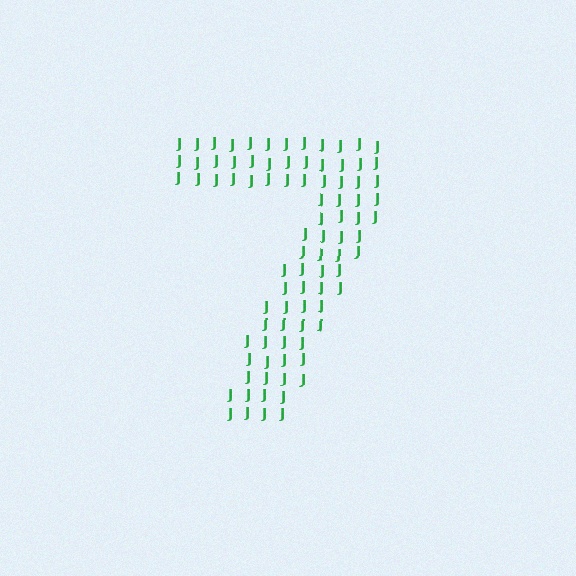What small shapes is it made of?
It is made of small letter J's.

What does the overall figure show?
The overall figure shows the digit 7.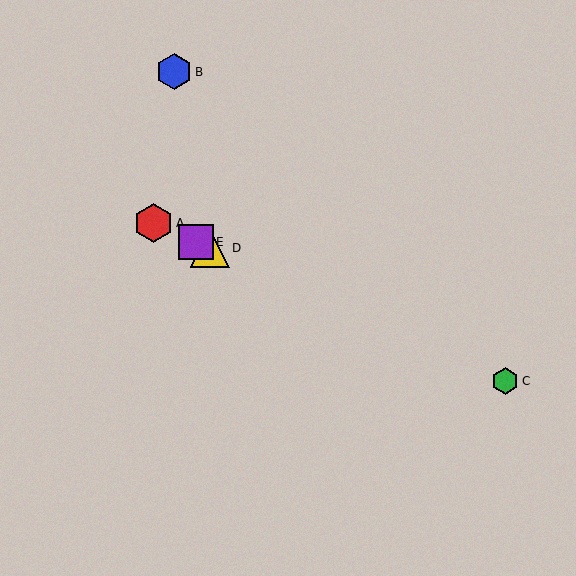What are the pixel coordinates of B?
Object B is at (174, 72).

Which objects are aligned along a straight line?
Objects A, C, D, E are aligned along a straight line.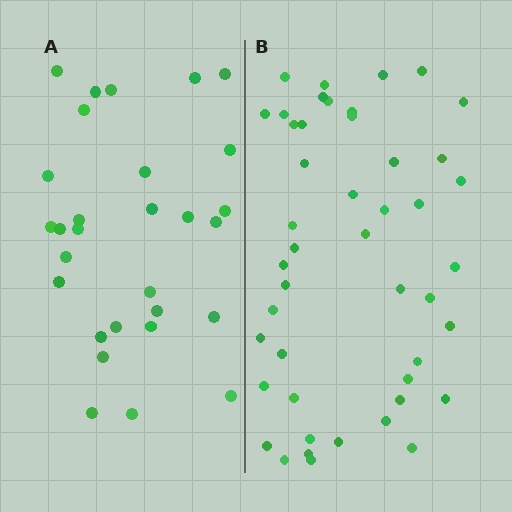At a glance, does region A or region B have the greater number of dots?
Region B (the right region) has more dots.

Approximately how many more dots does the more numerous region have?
Region B has approximately 15 more dots than region A.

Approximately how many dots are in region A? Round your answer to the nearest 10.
About 30 dots. (The exact count is 29, which rounds to 30.)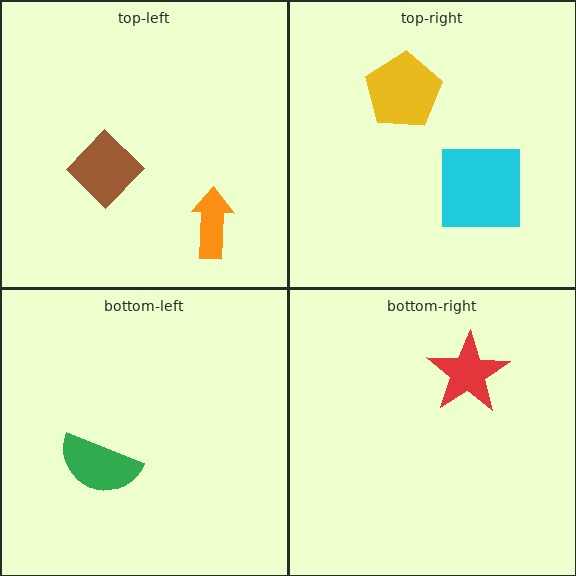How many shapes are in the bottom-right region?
1.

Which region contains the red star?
The bottom-right region.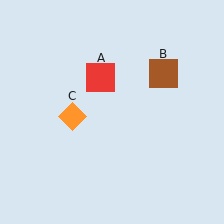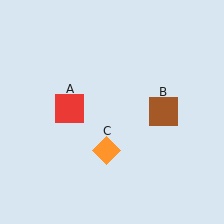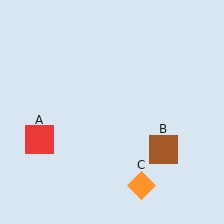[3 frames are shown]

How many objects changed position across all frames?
3 objects changed position: red square (object A), brown square (object B), orange diamond (object C).